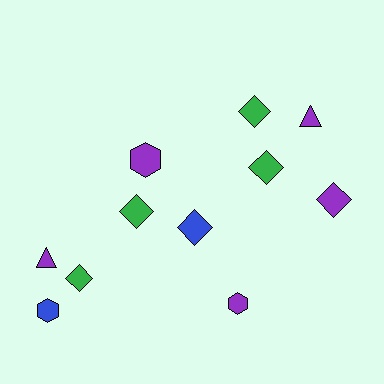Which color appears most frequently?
Purple, with 5 objects.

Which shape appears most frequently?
Diamond, with 6 objects.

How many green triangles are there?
There are no green triangles.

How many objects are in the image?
There are 11 objects.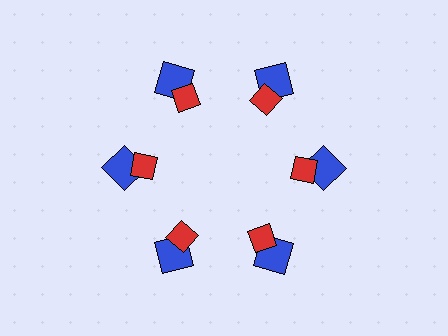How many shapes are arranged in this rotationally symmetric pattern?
There are 12 shapes, arranged in 6 groups of 2.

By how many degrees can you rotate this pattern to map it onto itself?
The pattern maps onto itself every 60 degrees of rotation.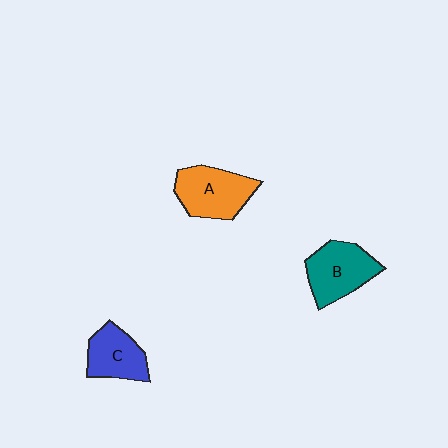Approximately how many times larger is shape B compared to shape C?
Approximately 1.2 times.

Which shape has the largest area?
Shape A (orange).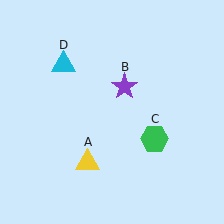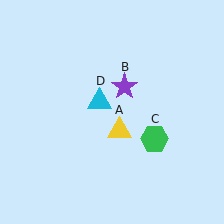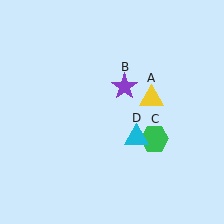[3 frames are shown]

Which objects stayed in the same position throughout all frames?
Purple star (object B) and green hexagon (object C) remained stationary.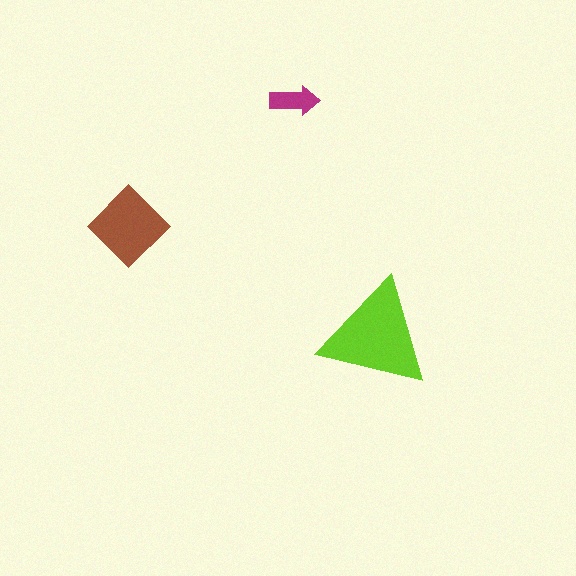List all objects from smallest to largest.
The magenta arrow, the brown diamond, the lime triangle.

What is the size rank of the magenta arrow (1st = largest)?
3rd.